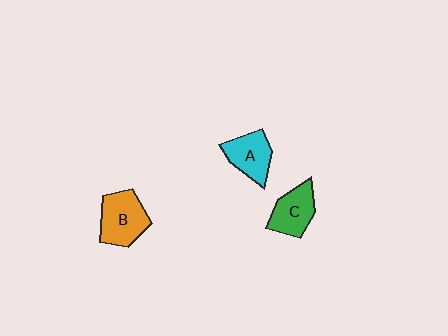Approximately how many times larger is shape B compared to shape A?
Approximately 1.2 times.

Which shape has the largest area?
Shape B (orange).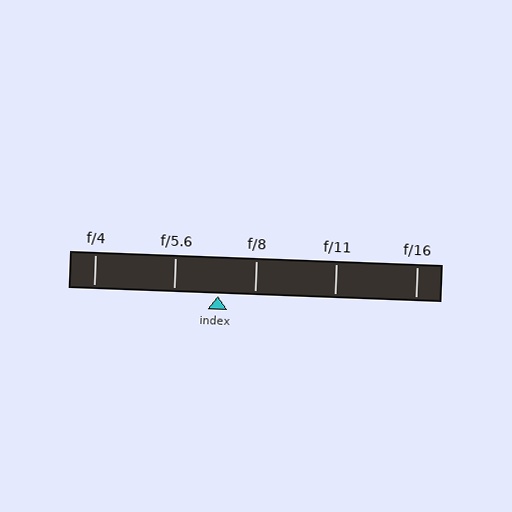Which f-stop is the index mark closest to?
The index mark is closest to f/8.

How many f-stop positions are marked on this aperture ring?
There are 5 f-stop positions marked.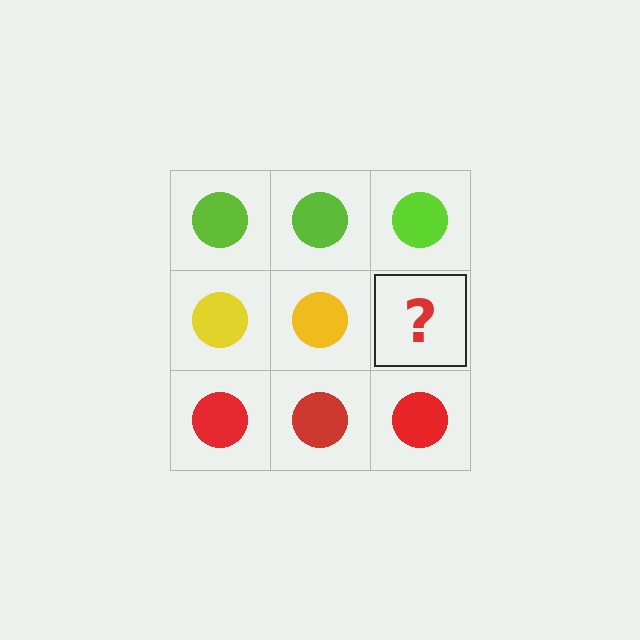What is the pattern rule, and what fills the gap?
The rule is that each row has a consistent color. The gap should be filled with a yellow circle.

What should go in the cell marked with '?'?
The missing cell should contain a yellow circle.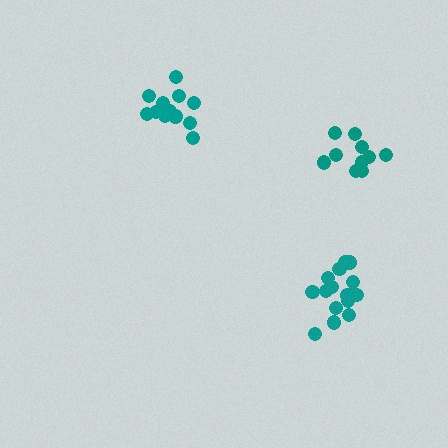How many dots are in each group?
Group 1: 10 dots, Group 2: 16 dots, Group 3: 12 dots (38 total).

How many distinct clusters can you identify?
There are 3 distinct clusters.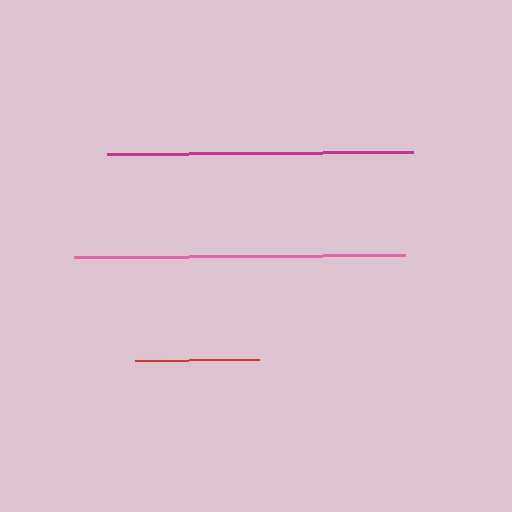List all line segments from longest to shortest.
From longest to shortest: pink, magenta, red.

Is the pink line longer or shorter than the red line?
The pink line is longer than the red line.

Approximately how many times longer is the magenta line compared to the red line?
The magenta line is approximately 2.5 times the length of the red line.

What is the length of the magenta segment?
The magenta segment is approximately 306 pixels long.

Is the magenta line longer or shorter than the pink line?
The pink line is longer than the magenta line.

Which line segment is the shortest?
The red line is the shortest at approximately 124 pixels.